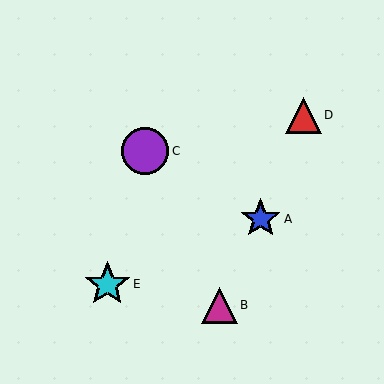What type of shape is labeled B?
Shape B is a magenta triangle.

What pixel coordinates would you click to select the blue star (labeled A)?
Click at (261, 219) to select the blue star A.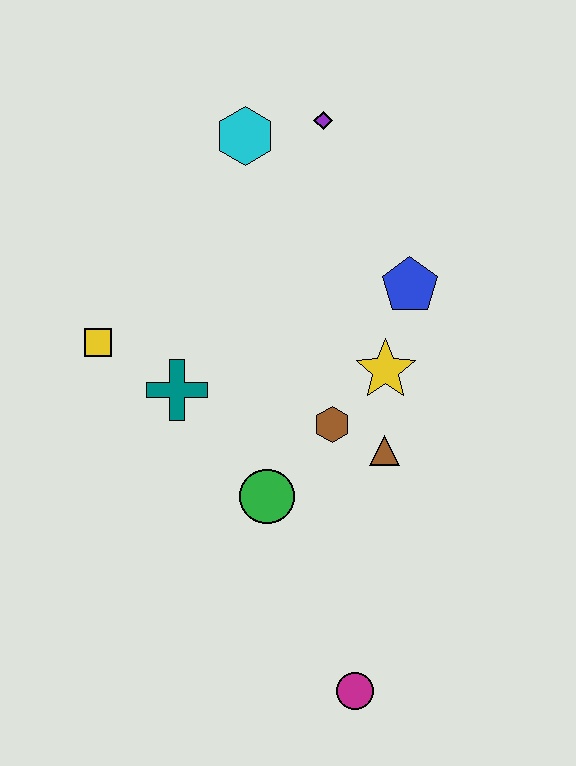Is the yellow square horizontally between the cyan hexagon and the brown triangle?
No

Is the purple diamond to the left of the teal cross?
No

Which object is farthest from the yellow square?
The magenta circle is farthest from the yellow square.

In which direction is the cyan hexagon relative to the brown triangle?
The cyan hexagon is above the brown triangle.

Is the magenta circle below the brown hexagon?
Yes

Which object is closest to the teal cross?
The yellow square is closest to the teal cross.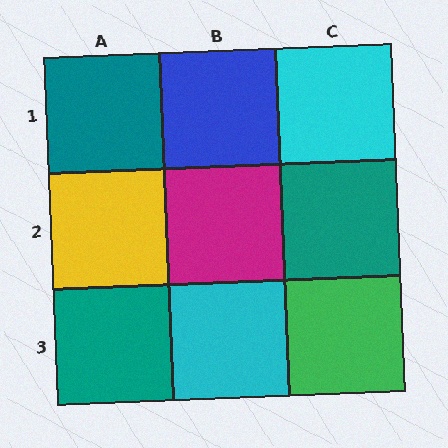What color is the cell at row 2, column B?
Magenta.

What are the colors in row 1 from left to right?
Teal, blue, cyan.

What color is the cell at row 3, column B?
Cyan.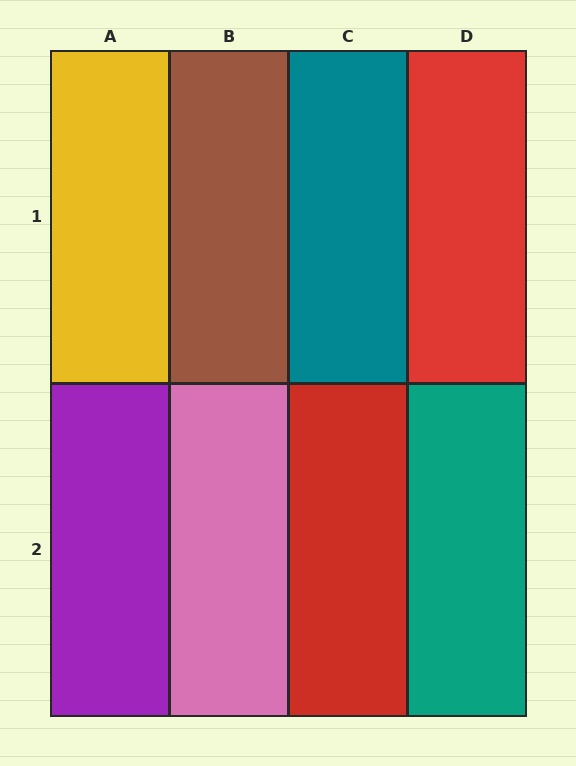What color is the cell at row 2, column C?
Red.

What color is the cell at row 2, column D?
Teal.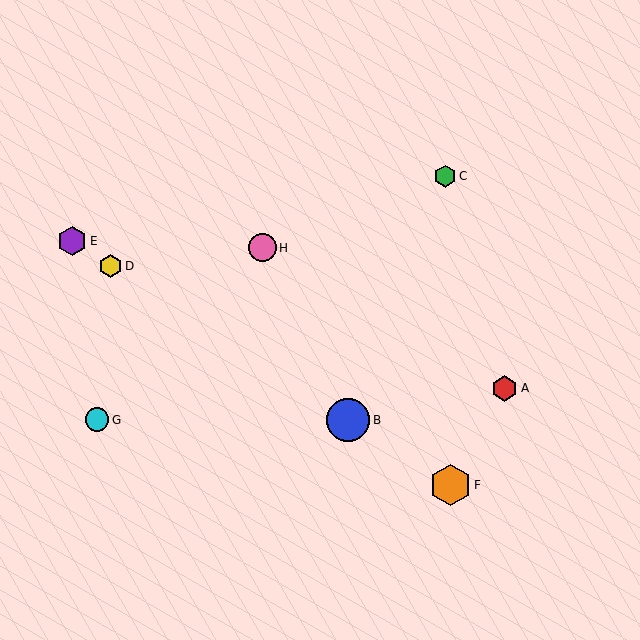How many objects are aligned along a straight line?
4 objects (B, D, E, F) are aligned along a straight line.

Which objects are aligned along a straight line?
Objects B, D, E, F are aligned along a straight line.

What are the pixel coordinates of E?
Object E is at (72, 241).